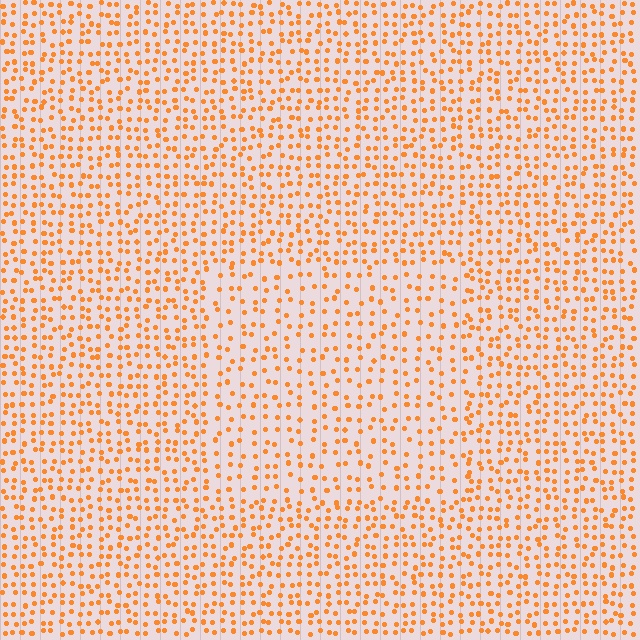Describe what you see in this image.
The image contains small orange elements arranged at two different densities. A rectangle-shaped region is visible where the elements are less densely packed than the surrounding area.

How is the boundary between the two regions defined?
The boundary is defined by a change in element density (approximately 1.5x ratio). All elements are the same color, size, and shape.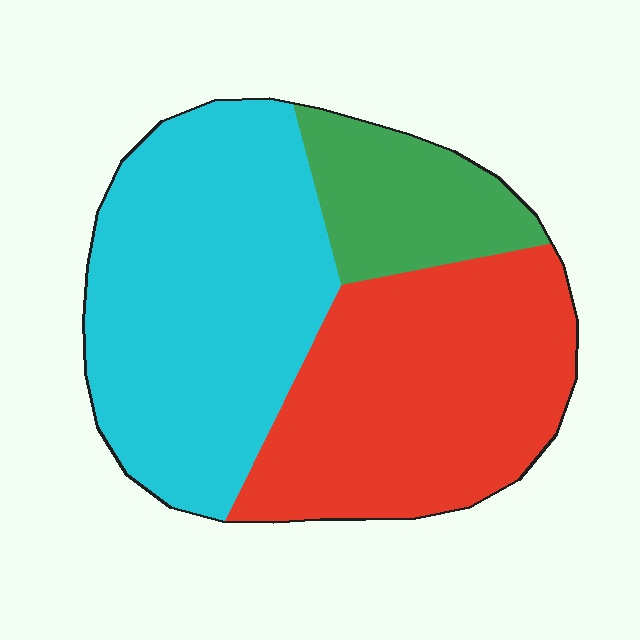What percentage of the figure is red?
Red covers around 40% of the figure.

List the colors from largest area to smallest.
From largest to smallest: cyan, red, green.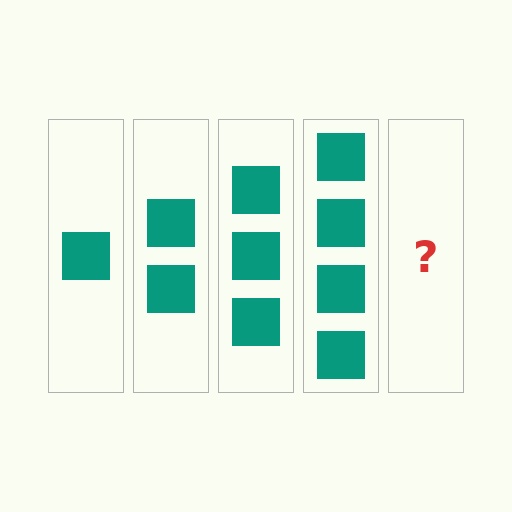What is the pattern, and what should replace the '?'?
The pattern is that each step adds one more square. The '?' should be 5 squares.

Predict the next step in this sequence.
The next step is 5 squares.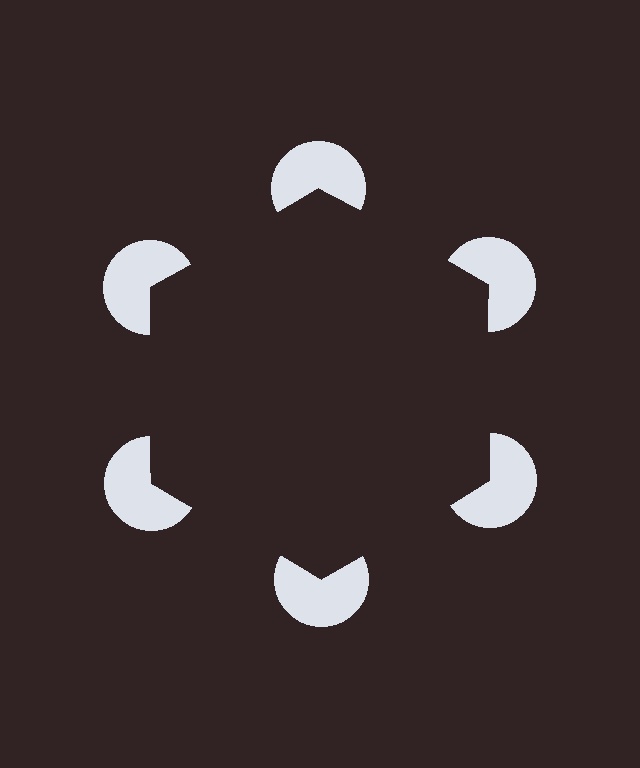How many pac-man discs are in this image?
There are 6 — one at each vertex of the illusory hexagon.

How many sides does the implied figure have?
6 sides.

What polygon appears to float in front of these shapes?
An illusory hexagon — its edges are inferred from the aligned wedge cuts in the pac-man discs, not physically drawn.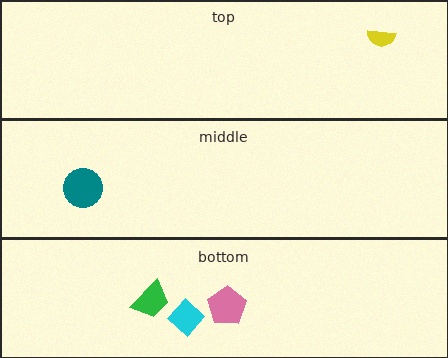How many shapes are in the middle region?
1.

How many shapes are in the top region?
1.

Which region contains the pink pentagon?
The bottom region.